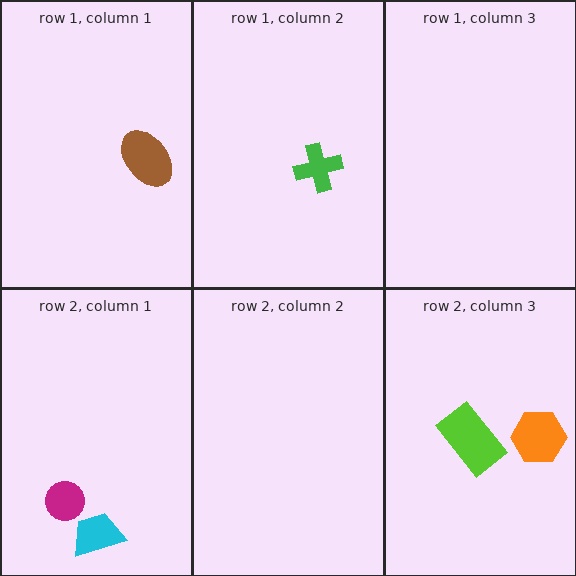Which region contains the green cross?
The row 1, column 2 region.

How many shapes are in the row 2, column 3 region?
2.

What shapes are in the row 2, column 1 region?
The cyan trapezoid, the magenta circle.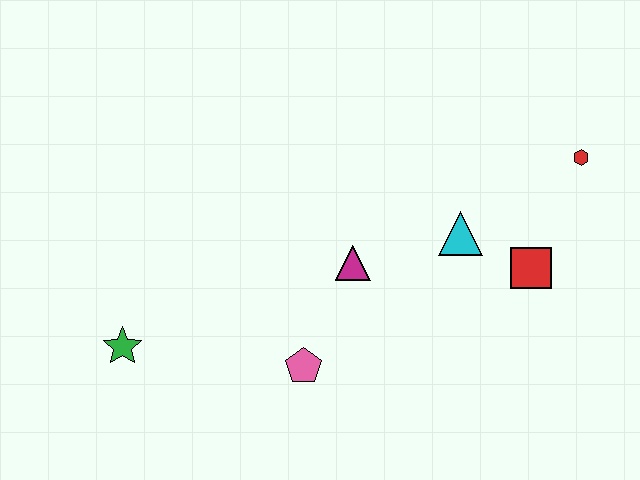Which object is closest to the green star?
The pink pentagon is closest to the green star.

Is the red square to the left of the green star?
No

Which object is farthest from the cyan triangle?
The green star is farthest from the cyan triangle.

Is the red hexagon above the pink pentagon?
Yes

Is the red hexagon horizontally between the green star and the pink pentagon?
No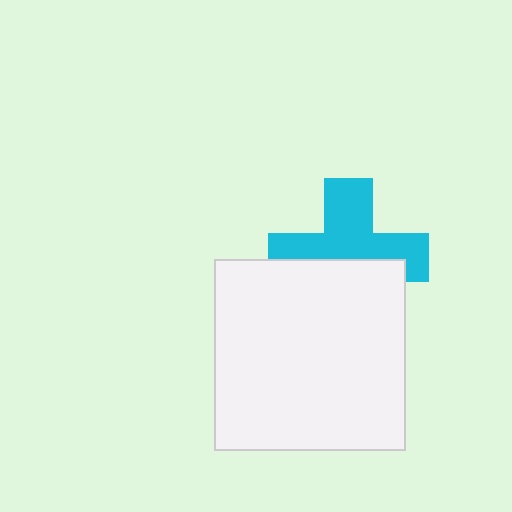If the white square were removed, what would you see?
You would see the complete cyan cross.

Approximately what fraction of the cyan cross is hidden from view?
Roughly 44% of the cyan cross is hidden behind the white square.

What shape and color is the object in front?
The object in front is a white square.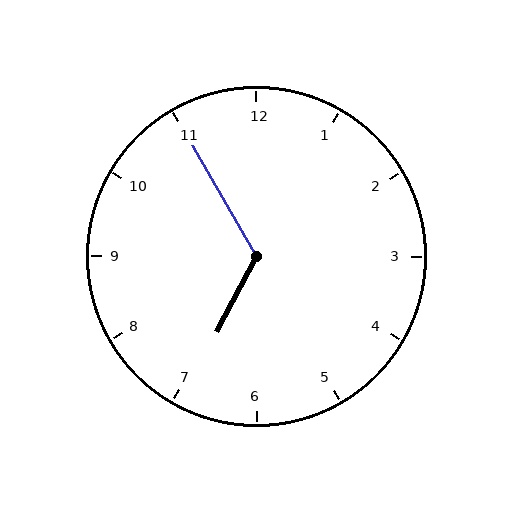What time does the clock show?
6:55.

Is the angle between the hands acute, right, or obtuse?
It is obtuse.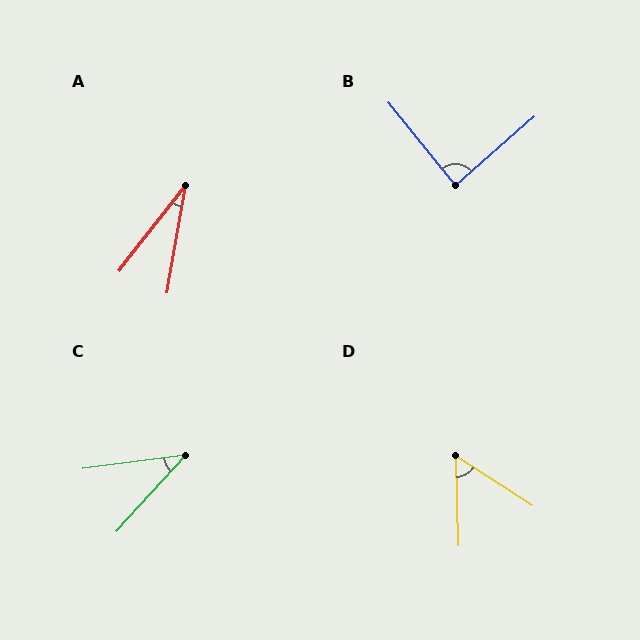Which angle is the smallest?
A, at approximately 28 degrees.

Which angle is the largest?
B, at approximately 88 degrees.